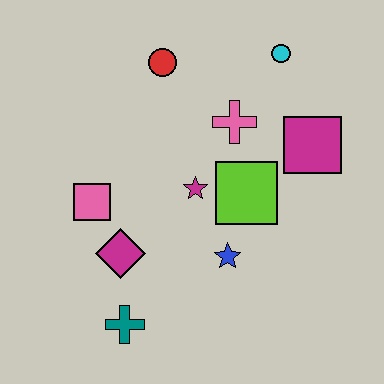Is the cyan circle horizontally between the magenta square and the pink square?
Yes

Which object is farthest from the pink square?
The cyan circle is farthest from the pink square.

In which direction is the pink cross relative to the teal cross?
The pink cross is above the teal cross.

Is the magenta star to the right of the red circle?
Yes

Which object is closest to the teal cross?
The magenta diamond is closest to the teal cross.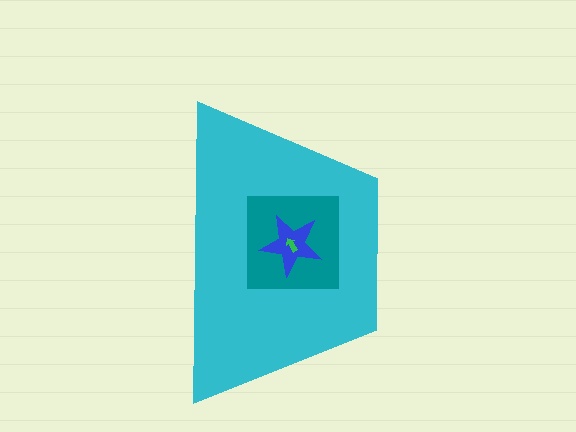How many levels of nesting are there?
4.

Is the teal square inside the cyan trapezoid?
Yes.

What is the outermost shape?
The cyan trapezoid.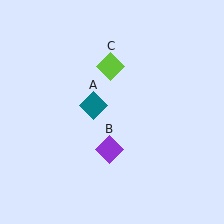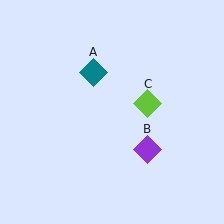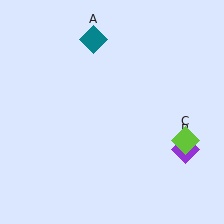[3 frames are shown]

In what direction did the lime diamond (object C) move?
The lime diamond (object C) moved down and to the right.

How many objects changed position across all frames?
3 objects changed position: teal diamond (object A), purple diamond (object B), lime diamond (object C).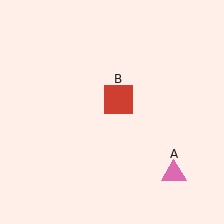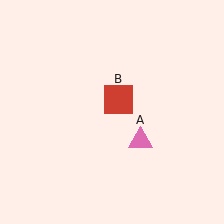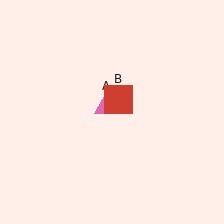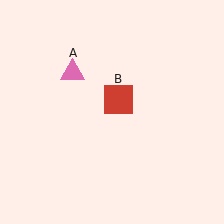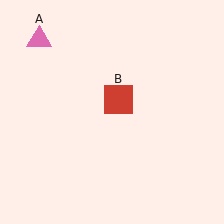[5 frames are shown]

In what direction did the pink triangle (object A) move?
The pink triangle (object A) moved up and to the left.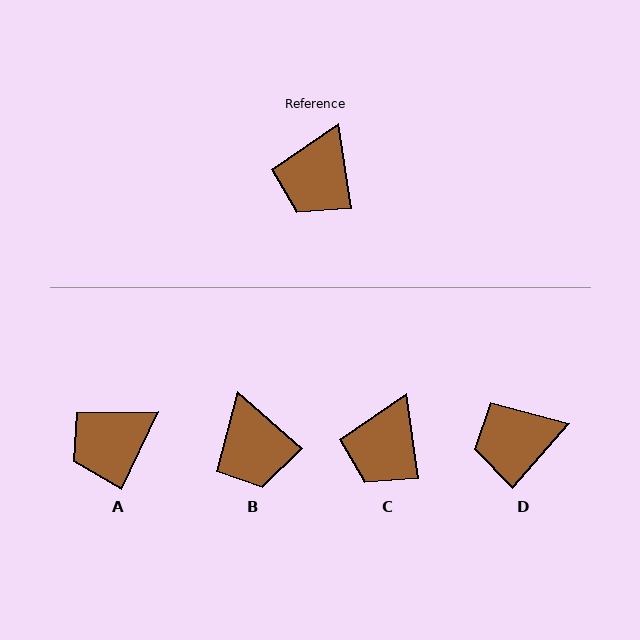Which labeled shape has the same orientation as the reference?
C.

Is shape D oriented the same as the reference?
No, it is off by about 50 degrees.